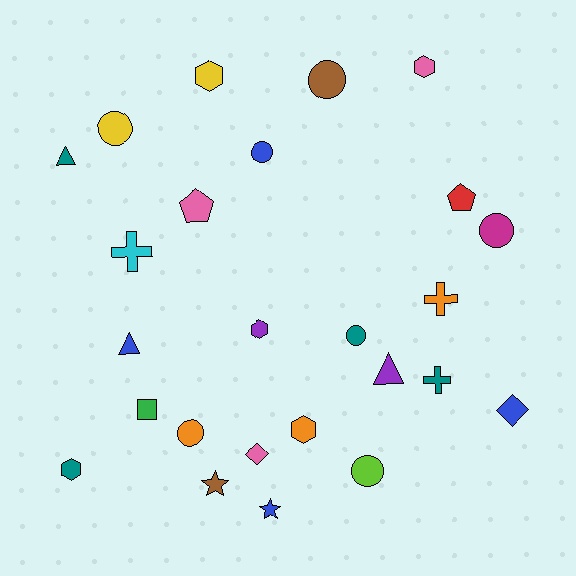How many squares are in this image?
There is 1 square.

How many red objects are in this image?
There is 1 red object.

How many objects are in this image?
There are 25 objects.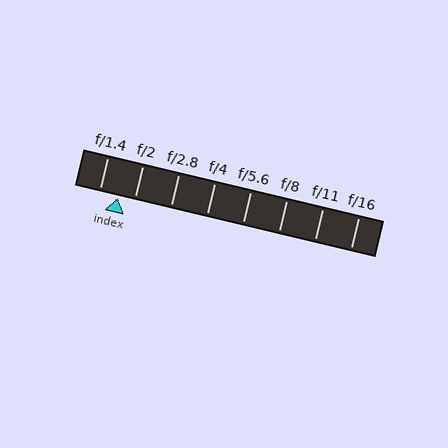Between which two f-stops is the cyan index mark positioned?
The index mark is between f/1.4 and f/2.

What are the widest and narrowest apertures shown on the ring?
The widest aperture shown is f/1.4 and the narrowest is f/16.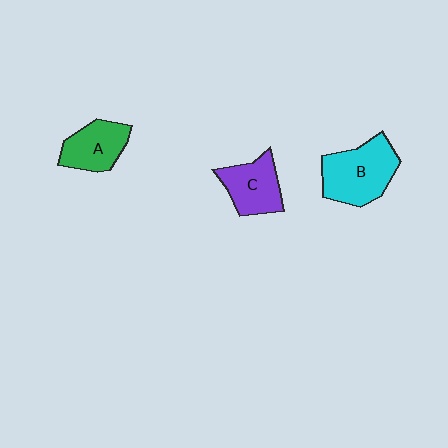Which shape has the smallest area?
Shape A (green).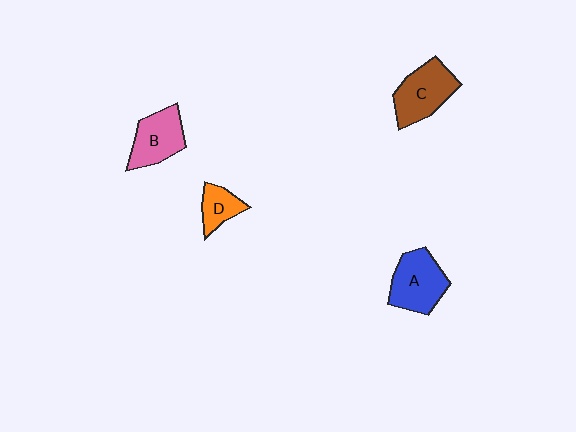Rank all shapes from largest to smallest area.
From largest to smallest: A (blue), C (brown), B (pink), D (orange).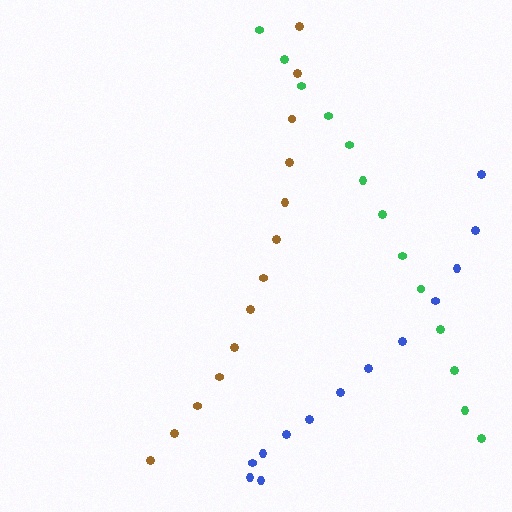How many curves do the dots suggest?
There are 3 distinct paths.